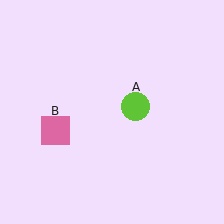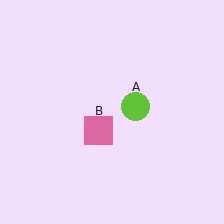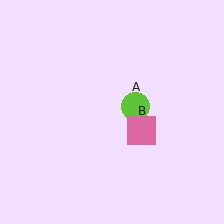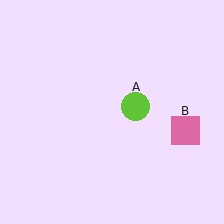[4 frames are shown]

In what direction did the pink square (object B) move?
The pink square (object B) moved right.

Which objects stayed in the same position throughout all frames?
Lime circle (object A) remained stationary.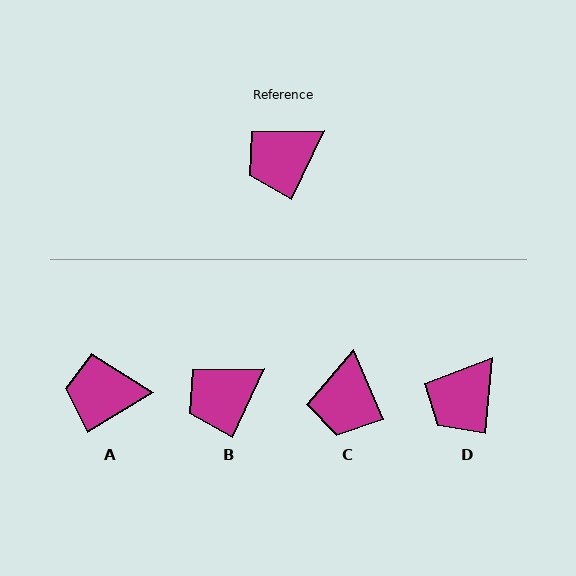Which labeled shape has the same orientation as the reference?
B.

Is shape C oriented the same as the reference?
No, it is off by about 48 degrees.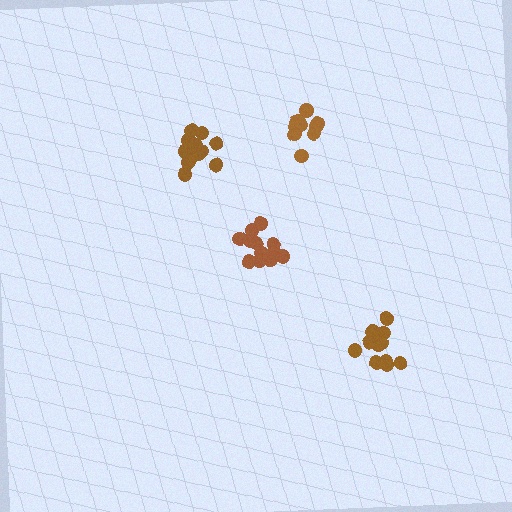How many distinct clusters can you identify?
There are 4 distinct clusters.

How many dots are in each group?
Group 1: 14 dots, Group 2: 14 dots, Group 3: 10 dots, Group 4: 12 dots (50 total).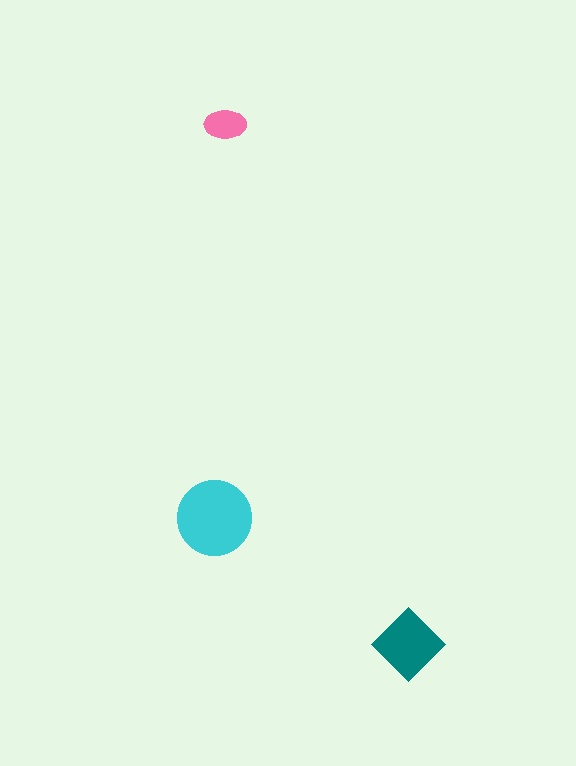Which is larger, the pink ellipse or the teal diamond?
The teal diamond.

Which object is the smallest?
The pink ellipse.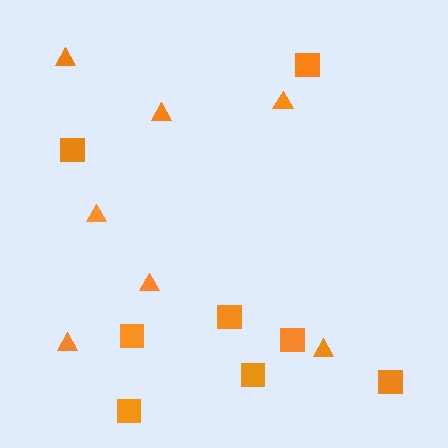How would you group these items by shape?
There are 2 groups: one group of squares (8) and one group of triangles (7).